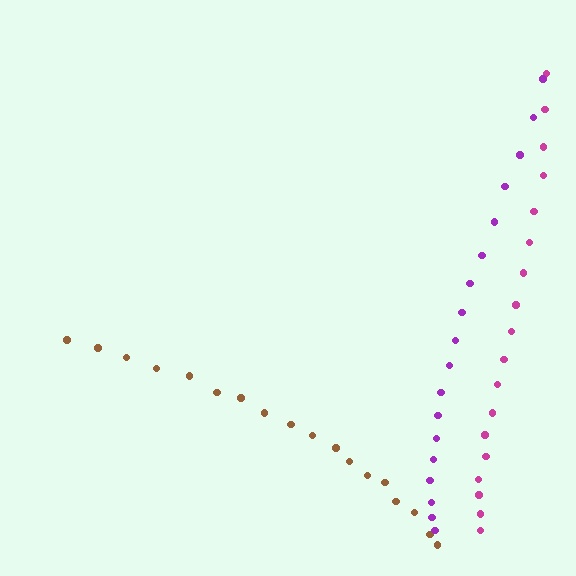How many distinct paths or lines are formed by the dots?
There are 3 distinct paths.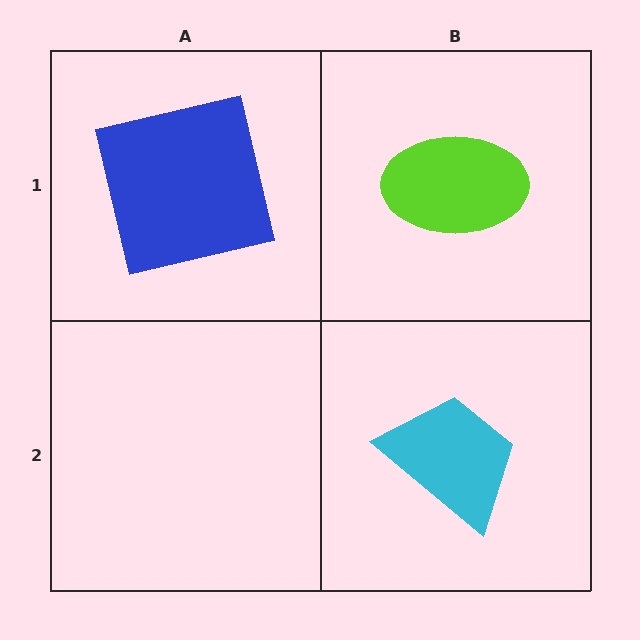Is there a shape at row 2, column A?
No, that cell is empty.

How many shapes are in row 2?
1 shape.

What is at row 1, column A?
A blue square.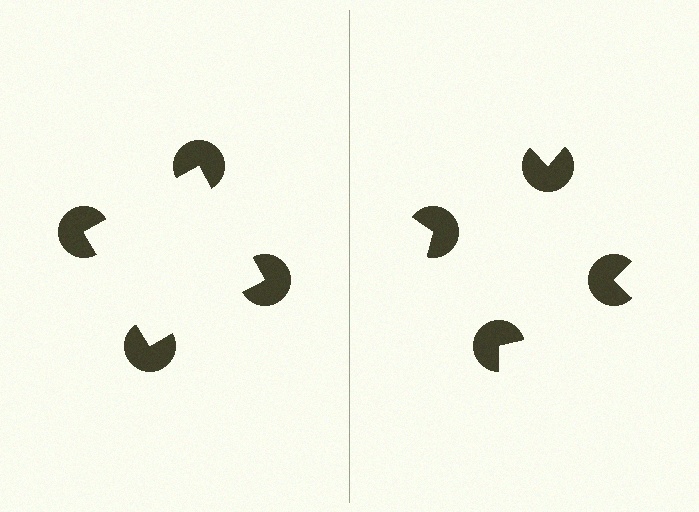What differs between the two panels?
The pac-man discs are positioned identically on both sides; only the wedge orientations differ. On the left they align to a square; on the right they are misaligned.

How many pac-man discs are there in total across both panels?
8 — 4 on each side.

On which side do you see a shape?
An illusory square appears on the left side. On the right side the wedge cuts are rotated, so no coherent shape forms.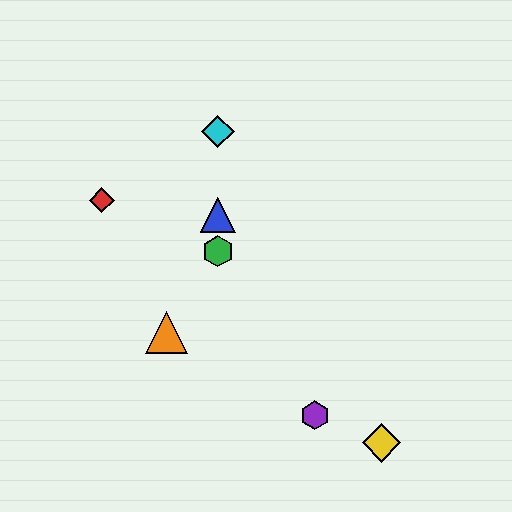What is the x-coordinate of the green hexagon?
The green hexagon is at x≈218.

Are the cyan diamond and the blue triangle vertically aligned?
Yes, both are at x≈218.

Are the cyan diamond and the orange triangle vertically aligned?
No, the cyan diamond is at x≈218 and the orange triangle is at x≈166.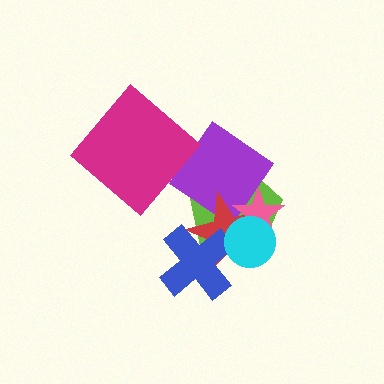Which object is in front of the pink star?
The cyan circle is in front of the pink star.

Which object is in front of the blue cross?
The cyan circle is in front of the blue cross.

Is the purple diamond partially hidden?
Yes, it is partially covered by another shape.